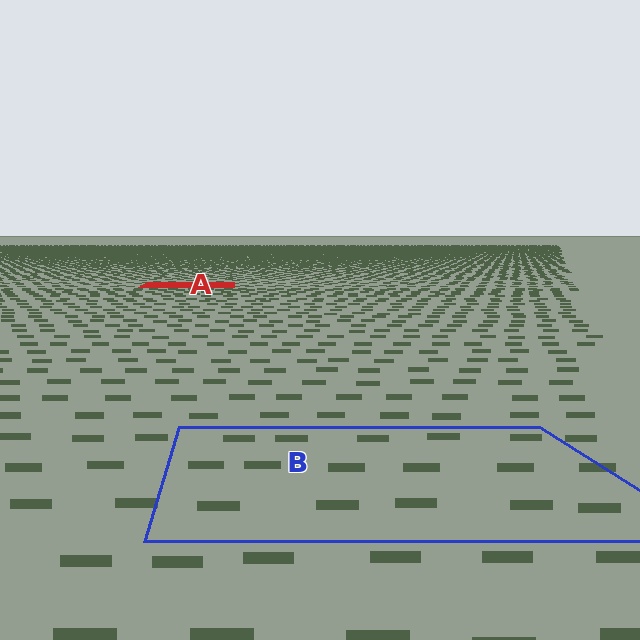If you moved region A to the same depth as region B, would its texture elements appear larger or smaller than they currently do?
They would appear larger. At a closer depth, the same texture elements are projected at a bigger on-screen size.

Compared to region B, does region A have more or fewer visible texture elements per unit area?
Region A has more texture elements per unit area — they are packed more densely because it is farther away.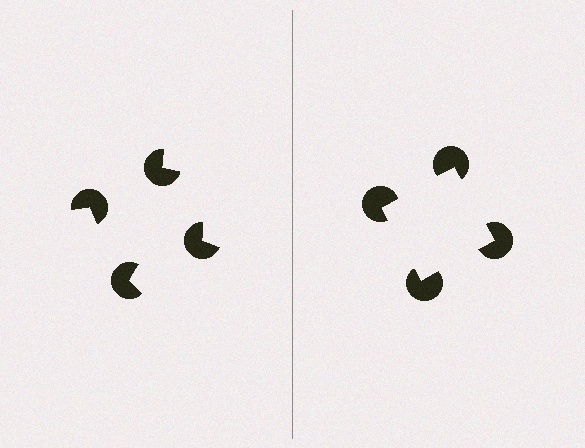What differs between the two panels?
The pac-man discs are positioned identically on both sides; only the wedge orientations differ. On the right they align to a square; on the left they are misaligned.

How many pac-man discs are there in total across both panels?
8 — 4 on each side.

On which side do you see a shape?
An illusory square appears on the right side. On the left side the wedge cuts are rotated, so no coherent shape forms.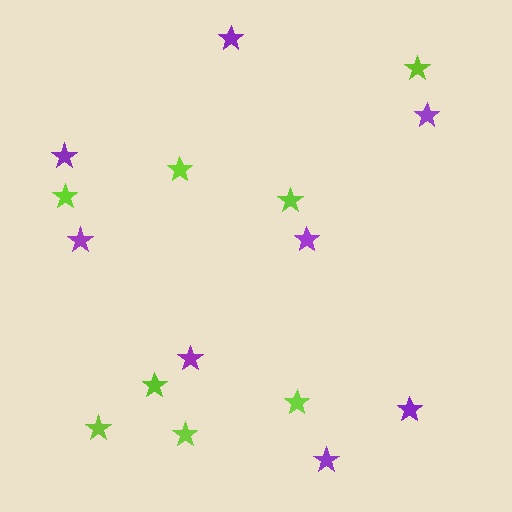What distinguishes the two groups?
There are 2 groups: one group of lime stars (8) and one group of purple stars (8).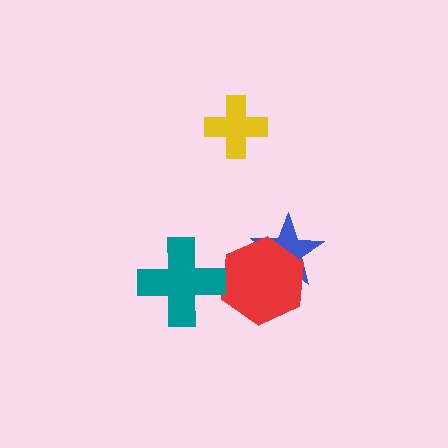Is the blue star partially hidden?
Yes, it is partially covered by another shape.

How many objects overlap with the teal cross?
0 objects overlap with the teal cross.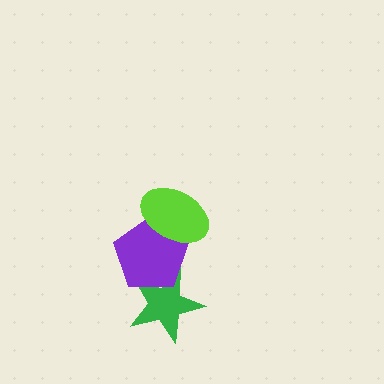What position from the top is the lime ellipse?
The lime ellipse is 1st from the top.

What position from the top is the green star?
The green star is 3rd from the top.